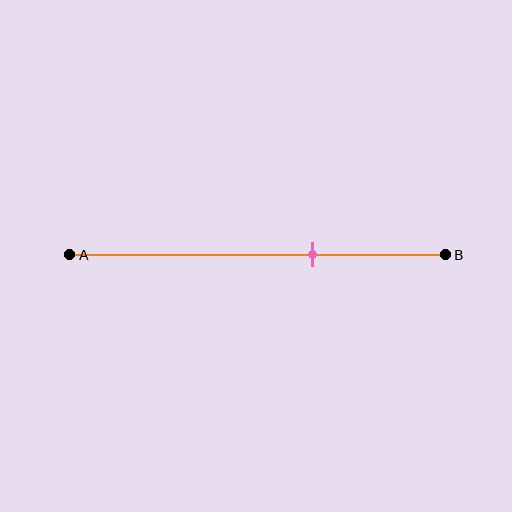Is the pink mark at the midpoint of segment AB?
No, the mark is at about 65% from A, not at the 50% midpoint.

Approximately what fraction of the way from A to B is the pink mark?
The pink mark is approximately 65% of the way from A to B.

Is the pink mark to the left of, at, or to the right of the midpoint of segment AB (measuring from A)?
The pink mark is to the right of the midpoint of segment AB.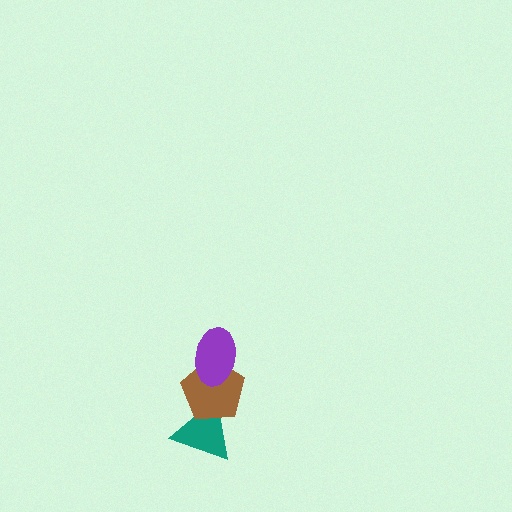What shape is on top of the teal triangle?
The brown pentagon is on top of the teal triangle.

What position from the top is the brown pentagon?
The brown pentagon is 2nd from the top.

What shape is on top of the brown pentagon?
The purple ellipse is on top of the brown pentagon.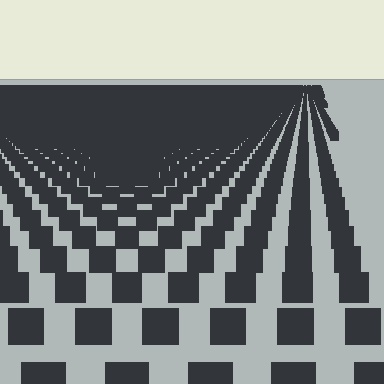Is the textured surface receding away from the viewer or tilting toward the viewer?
The surface is receding away from the viewer. Texture elements get smaller and denser toward the top.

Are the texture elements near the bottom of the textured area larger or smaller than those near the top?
Larger. Near the bottom, elements are closer to the viewer and appear at a bigger on-screen size.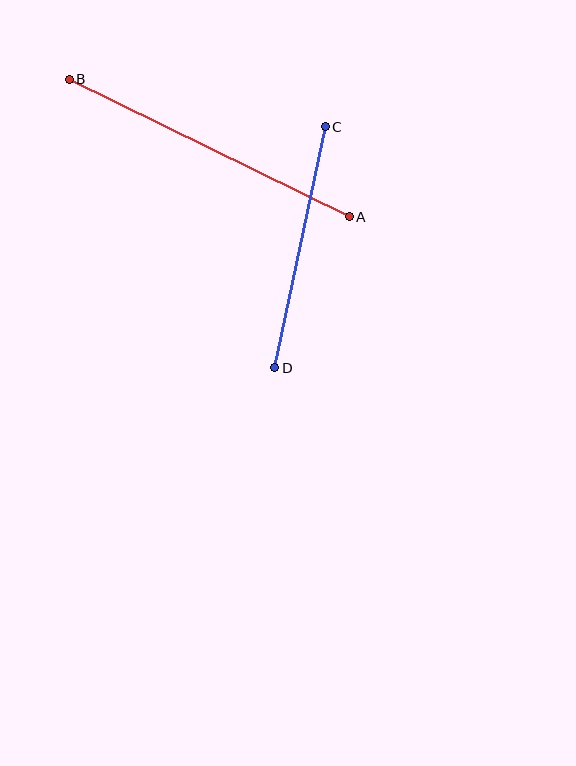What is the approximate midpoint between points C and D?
The midpoint is at approximately (300, 247) pixels.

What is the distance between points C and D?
The distance is approximately 246 pixels.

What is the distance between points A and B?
The distance is approximately 312 pixels.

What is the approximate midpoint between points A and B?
The midpoint is at approximately (209, 148) pixels.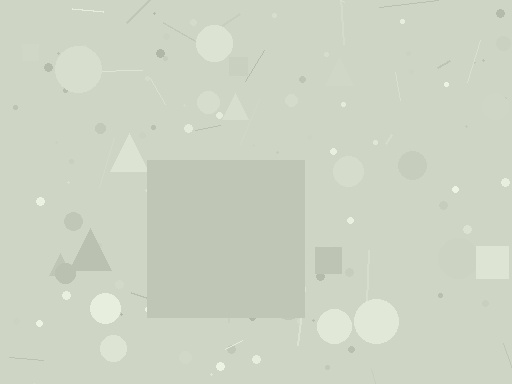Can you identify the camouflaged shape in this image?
The camouflaged shape is a square.